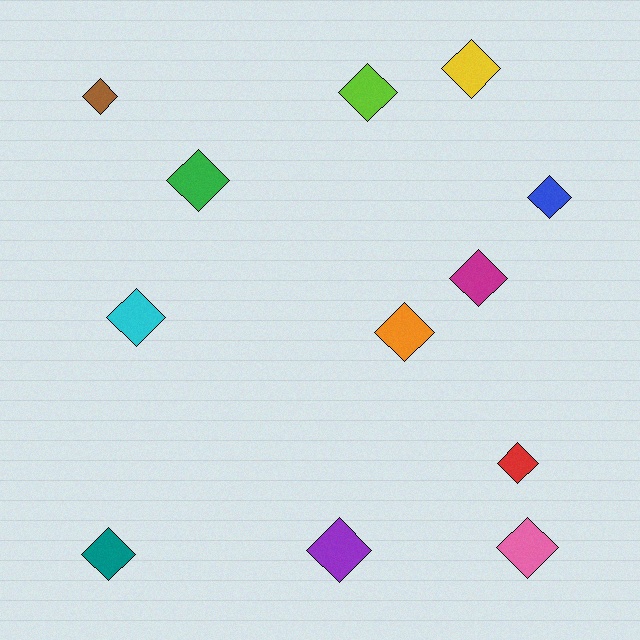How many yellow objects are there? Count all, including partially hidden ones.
There is 1 yellow object.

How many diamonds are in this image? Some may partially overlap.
There are 12 diamonds.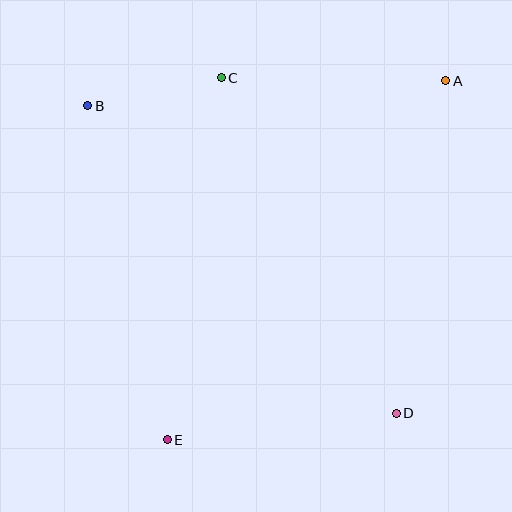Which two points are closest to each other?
Points B and C are closest to each other.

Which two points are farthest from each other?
Points A and E are farthest from each other.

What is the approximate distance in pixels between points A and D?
The distance between A and D is approximately 336 pixels.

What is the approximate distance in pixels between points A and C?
The distance between A and C is approximately 224 pixels.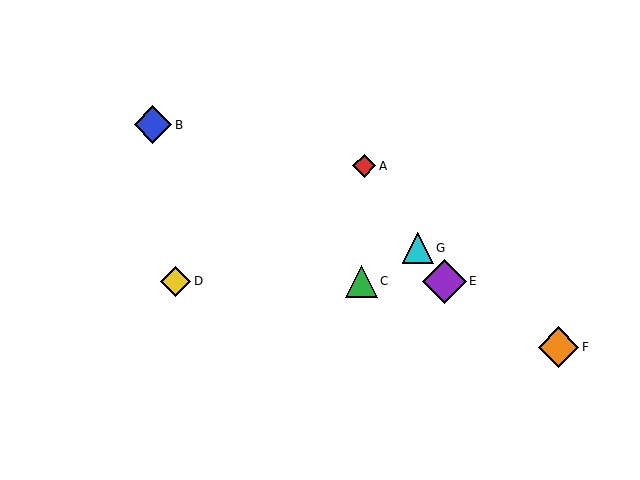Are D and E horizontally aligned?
Yes, both are at y≈281.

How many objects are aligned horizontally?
3 objects (C, D, E) are aligned horizontally.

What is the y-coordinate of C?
Object C is at y≈281.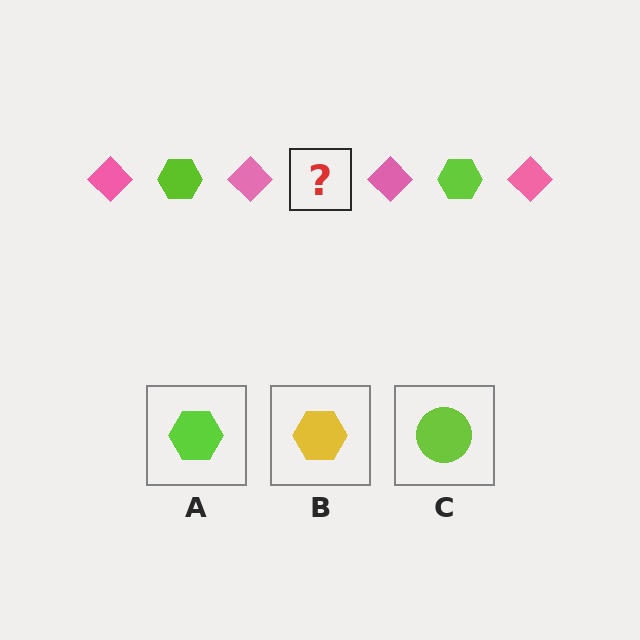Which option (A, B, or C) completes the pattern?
A.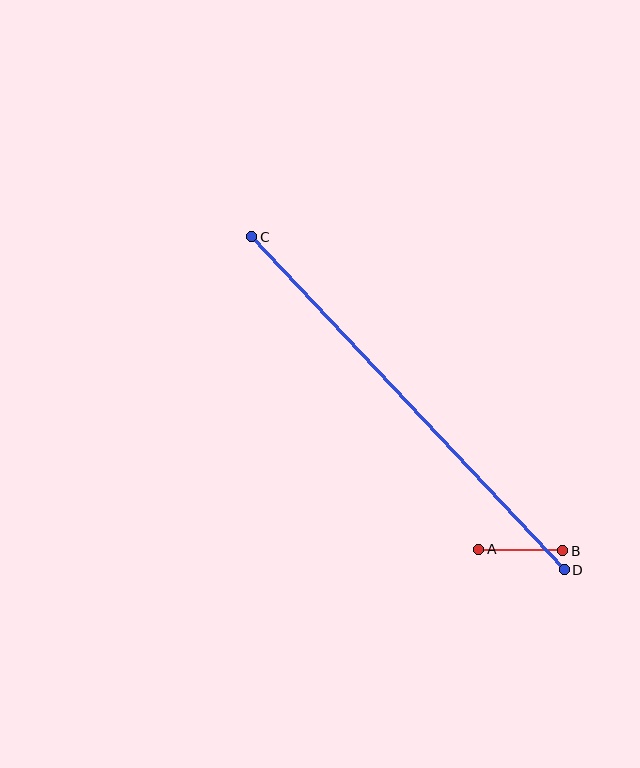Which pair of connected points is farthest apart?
Points C and D are farthest apart.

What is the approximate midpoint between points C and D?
The midpoint is at approximately (408, 403) pixels.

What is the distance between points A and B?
The distance is approximately 84 pixels.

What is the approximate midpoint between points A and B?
The midpoint is at approximately (521, 550) pixels.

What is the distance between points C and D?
The distance is approximately 457 pixels.